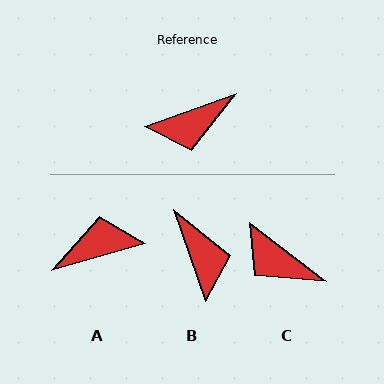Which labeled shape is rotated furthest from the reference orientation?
A, about 176 degrees away.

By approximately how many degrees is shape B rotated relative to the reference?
Approximately 89 degrees counter-clockwise.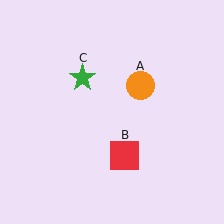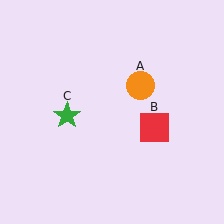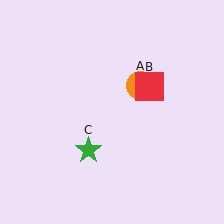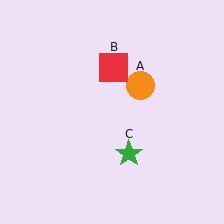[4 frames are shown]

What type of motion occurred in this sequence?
The red square (object B), green star (object C) rotated counterclockwise around the center of the scene.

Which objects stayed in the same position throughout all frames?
Orange circle (object A) remained stationary.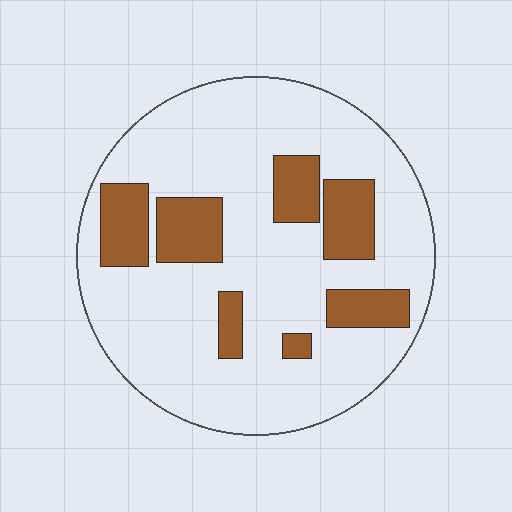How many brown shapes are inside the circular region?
7.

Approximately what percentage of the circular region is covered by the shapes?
Approximately 20%.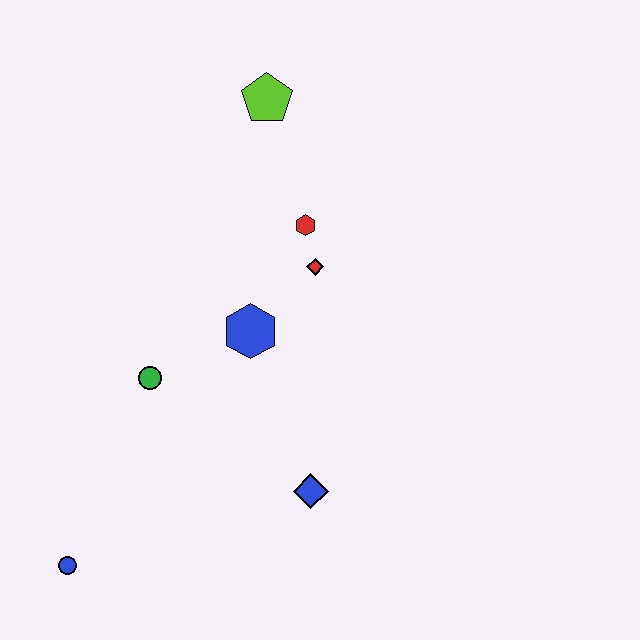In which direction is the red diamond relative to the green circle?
The red diamond is to the right of the green circle.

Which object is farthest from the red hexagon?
The blue circle is farthest from the red hexagon.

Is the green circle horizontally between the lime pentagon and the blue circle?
Yes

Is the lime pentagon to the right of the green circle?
Yes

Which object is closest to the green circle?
The blue hexagon is closest to the green circle.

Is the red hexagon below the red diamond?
No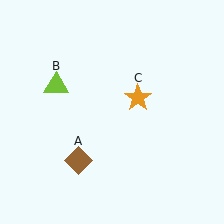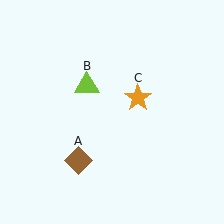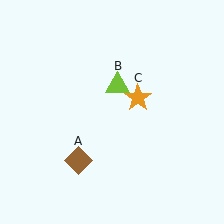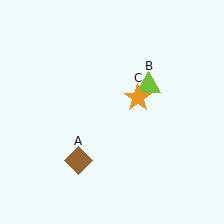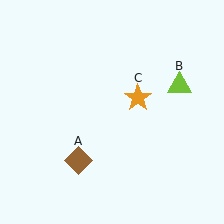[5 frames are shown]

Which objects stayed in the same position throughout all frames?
Brown diamond (object A) and orange star (object C) remained stationary.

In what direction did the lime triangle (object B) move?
The lime triangle (object B) moved right.